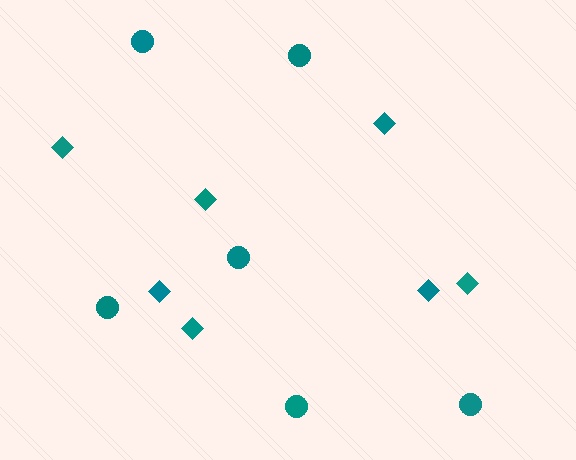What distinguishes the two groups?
There are 2 groups: one group of diamonds (7) and one group of circles (6).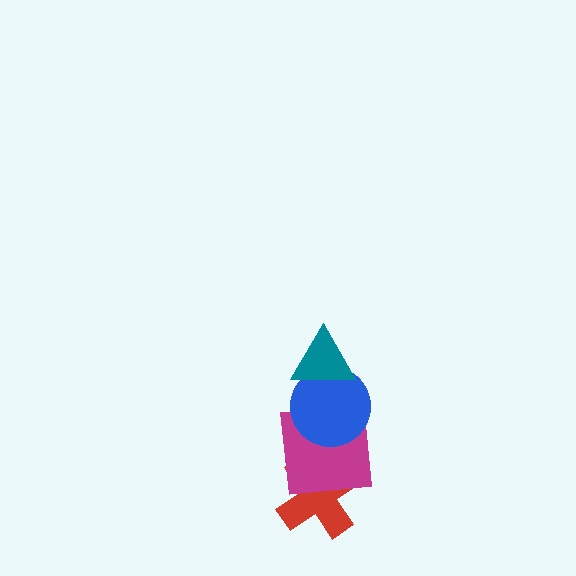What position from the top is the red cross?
The red cross is 4th from the top.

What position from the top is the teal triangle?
The teal triangle is 1st from the top.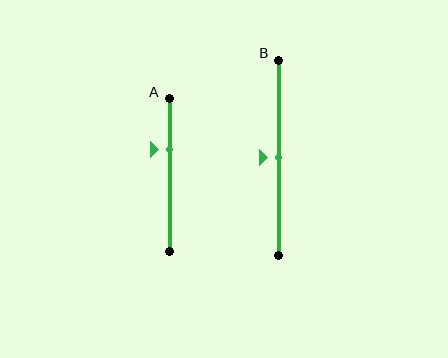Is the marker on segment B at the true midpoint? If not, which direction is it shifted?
Yes, the marker on segment B is at the true midpoint.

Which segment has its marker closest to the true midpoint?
Segment B has its marker closest to the true midpoint.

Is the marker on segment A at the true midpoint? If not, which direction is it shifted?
No, the marker on segment A is shifted upward by about 17% of the segment length.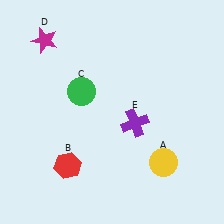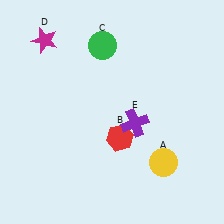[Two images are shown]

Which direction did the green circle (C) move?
The green circle (C) moved up.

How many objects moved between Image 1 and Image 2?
2 objects moved between the two images.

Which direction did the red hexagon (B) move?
The red hexagon (B) moved right.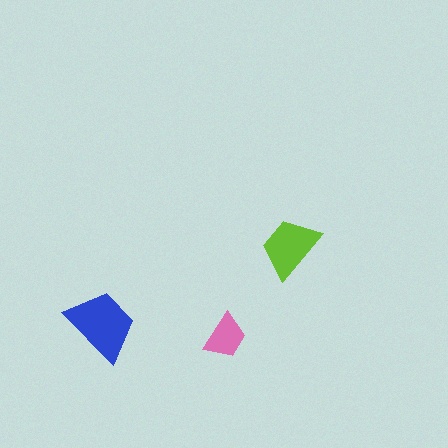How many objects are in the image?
There are 3 objects in the image.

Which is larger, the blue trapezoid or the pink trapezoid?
The blue one.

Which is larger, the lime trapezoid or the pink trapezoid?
The lime one.